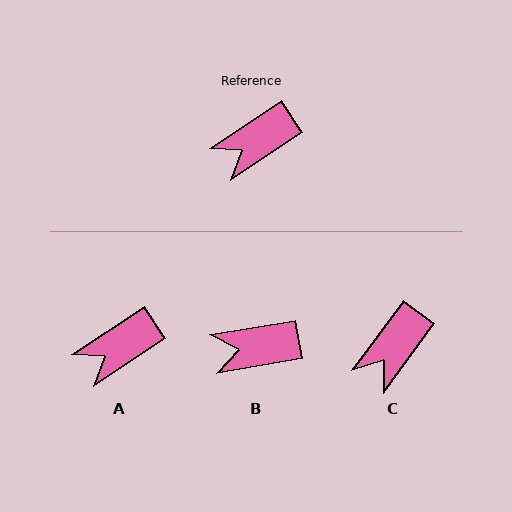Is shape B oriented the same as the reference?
No, it is off by about 24 degrees.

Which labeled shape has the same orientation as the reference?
A.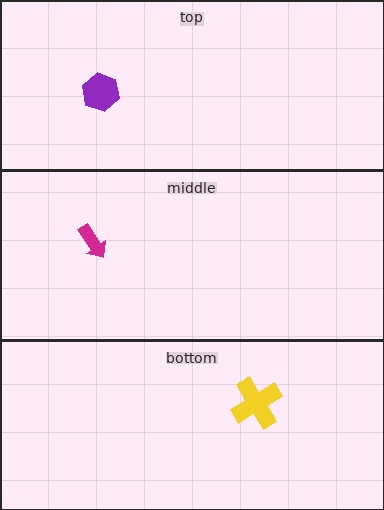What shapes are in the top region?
The purple hexagon.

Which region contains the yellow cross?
The bottom region.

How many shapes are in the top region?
1.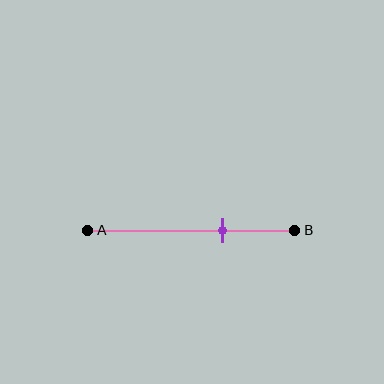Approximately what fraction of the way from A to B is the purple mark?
The purple mark is approximately 65% of the way from A to B.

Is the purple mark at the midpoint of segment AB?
No, the mark is at about 65% from A, not at the 50% midpoint.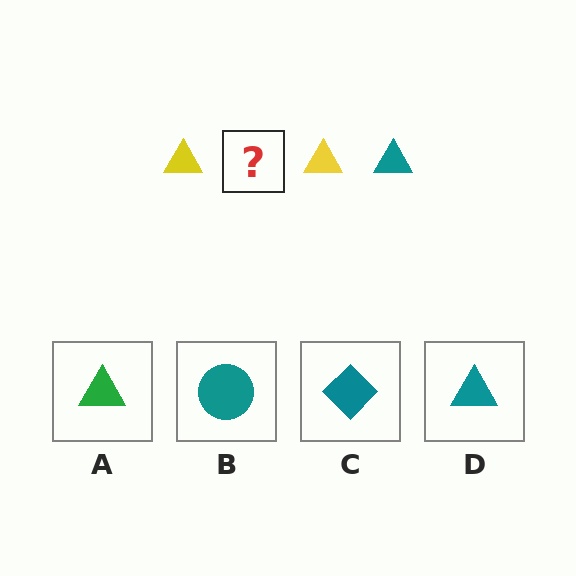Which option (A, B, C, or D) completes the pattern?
D.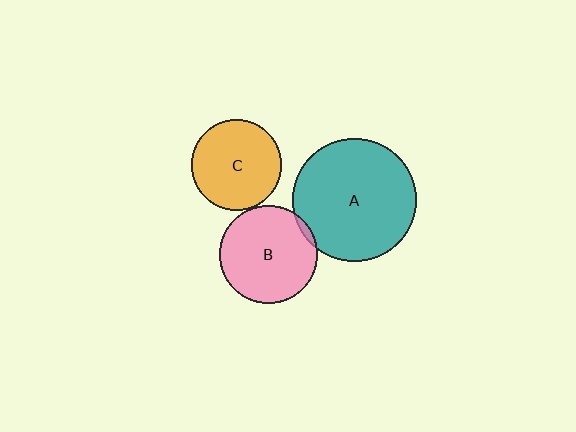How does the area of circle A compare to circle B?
Approximately 1.6 times.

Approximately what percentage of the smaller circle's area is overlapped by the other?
Approximately 5%.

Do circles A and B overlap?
Yes.